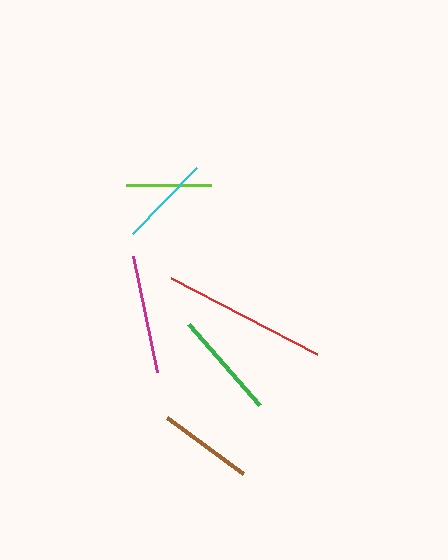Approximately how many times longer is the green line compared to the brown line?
The green line is approximately 1.1 times the length of the brown line.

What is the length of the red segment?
The red segment is approximately 164 pixels long.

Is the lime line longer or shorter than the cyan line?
The cyan line is longer than the lime line.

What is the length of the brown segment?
The brown segment is approximately 95 pixels long.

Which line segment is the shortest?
The lime line is the shortest at approximately 84 pixels.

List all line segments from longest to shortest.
From longest to shortest: red, magenta, green, brown, cyan, lime.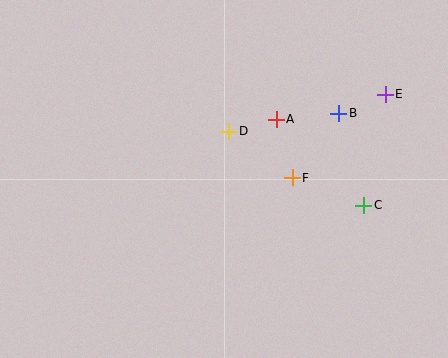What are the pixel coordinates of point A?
Point A is at (276, 119).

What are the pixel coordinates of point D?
Point D is at (229, 131).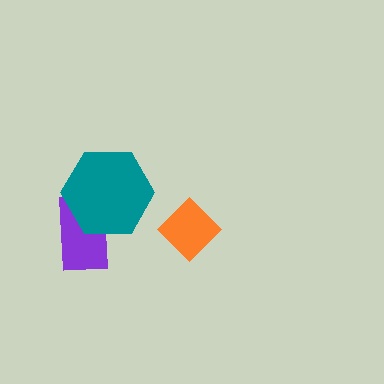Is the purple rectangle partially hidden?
Yes, it is partially covered by another shape.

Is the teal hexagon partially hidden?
No, no other shape covers it.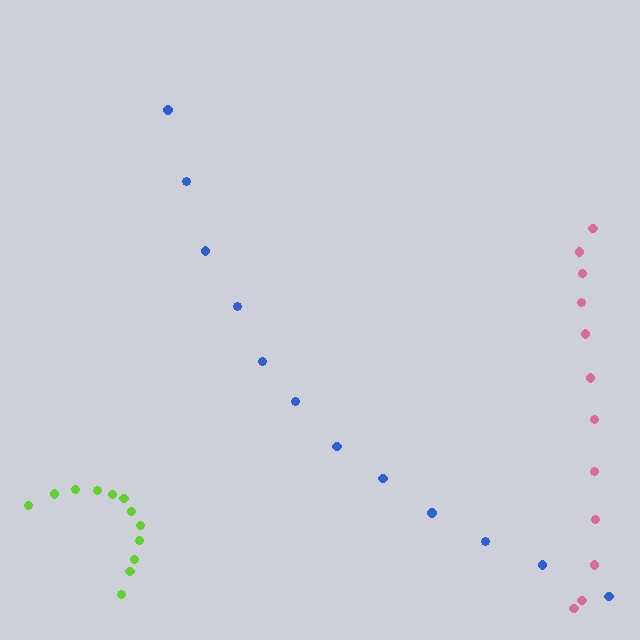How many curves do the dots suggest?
There are 3 distinct paths.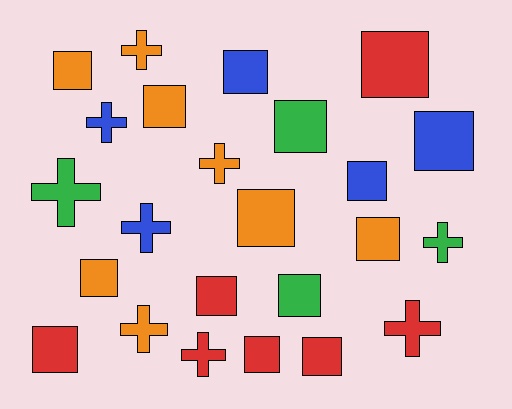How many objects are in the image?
There are 24 objects.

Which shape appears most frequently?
Square, with 15 objects.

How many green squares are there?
There are 2 green squares.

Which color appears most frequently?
Orange, with 8 objects.